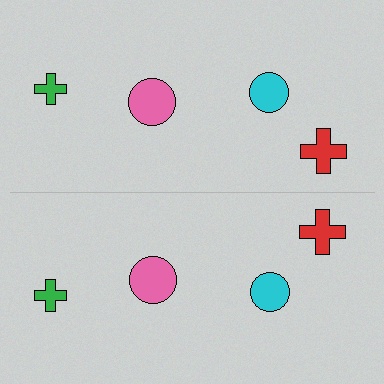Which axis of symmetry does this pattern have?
The pattern has a horizontal axis of symmetry running through the center of the image.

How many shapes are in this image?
There are 8 shapes in this image.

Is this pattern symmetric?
Yes, this pattern has bilateral (reflection) symmetry.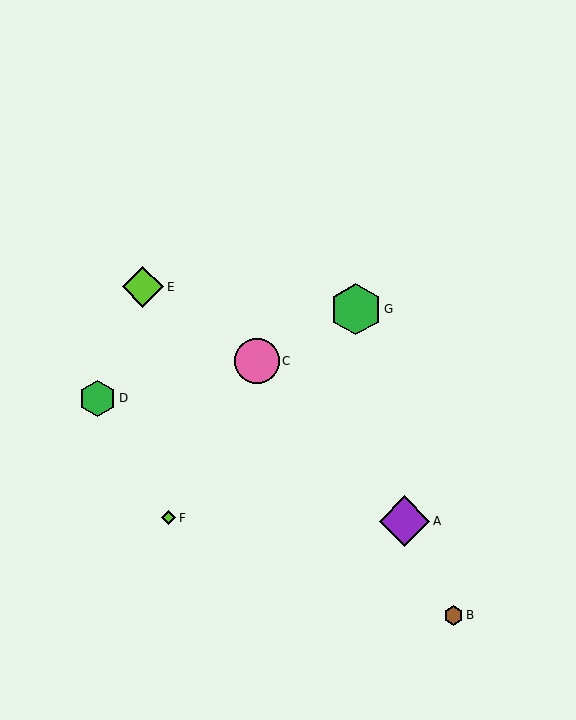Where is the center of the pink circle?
The center of the pink circle is at (257, 361).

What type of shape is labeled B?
Shape B is a brown hexagon.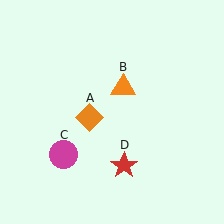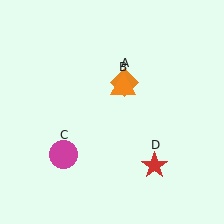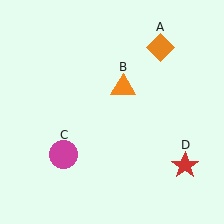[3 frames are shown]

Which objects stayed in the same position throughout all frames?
Orange triangle (object B) and magenta circle (object C) remained stationary.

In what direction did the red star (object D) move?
The red star (object D) moved right.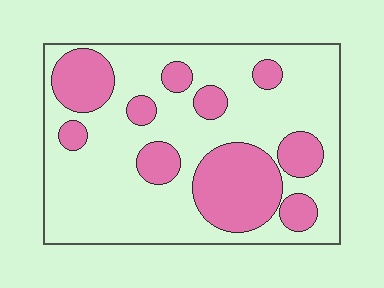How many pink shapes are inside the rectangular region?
10.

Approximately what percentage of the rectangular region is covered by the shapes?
Approximately 30%.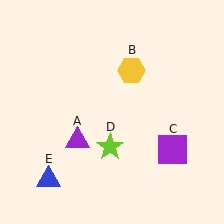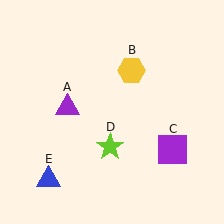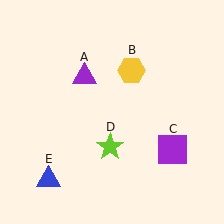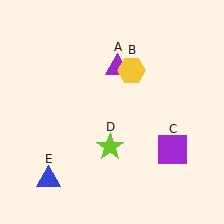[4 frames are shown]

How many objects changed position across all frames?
1 object changed position: purple triangle (object A).